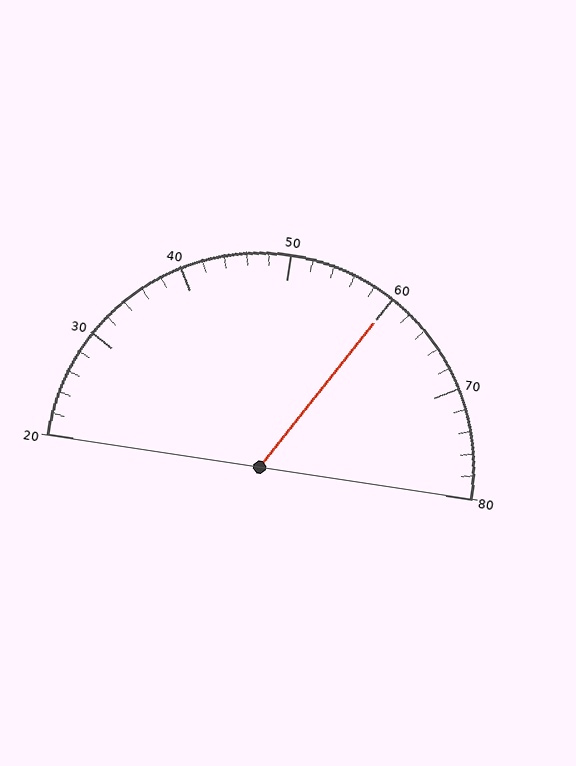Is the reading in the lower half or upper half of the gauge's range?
The reading is in the upper half of the range (20 to 80).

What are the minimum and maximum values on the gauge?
The gauge ranges from 20 to 80.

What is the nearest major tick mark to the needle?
The nearest major tick mark is 60.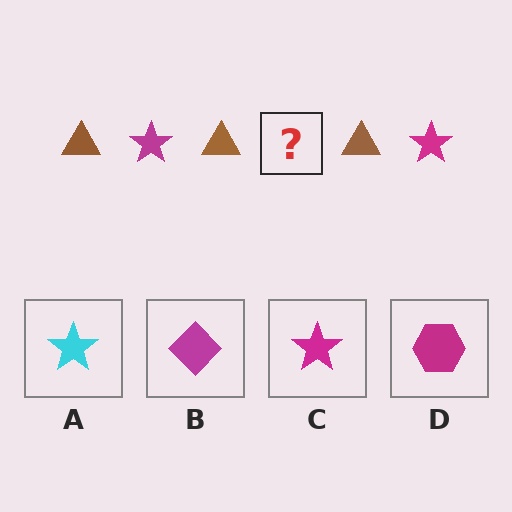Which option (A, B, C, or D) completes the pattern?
C.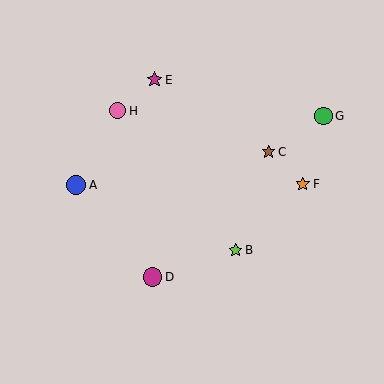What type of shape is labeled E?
Shape E is a magenta star.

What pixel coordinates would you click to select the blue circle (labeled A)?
Click at (76, 185) to select the blue circle A.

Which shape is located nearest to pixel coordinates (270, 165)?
The brown star (labeled C) at (269, 152) is nearest to that location.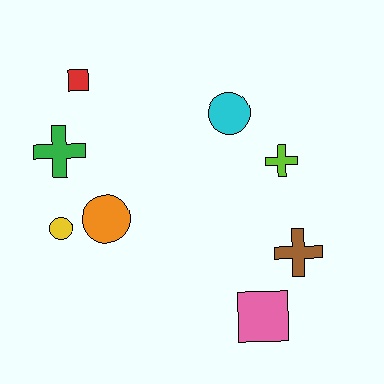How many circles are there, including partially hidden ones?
There are 3 circles.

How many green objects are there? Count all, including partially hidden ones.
There is 1 green object.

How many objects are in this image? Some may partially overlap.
There are 8 objects.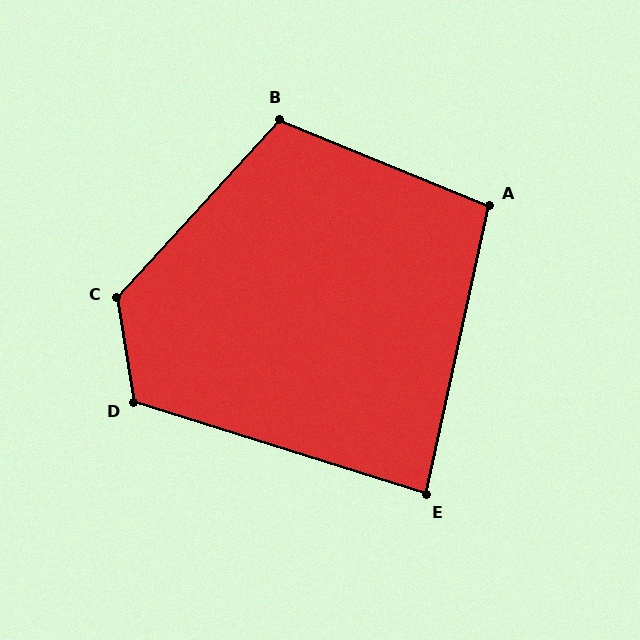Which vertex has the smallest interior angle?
E, at approximately 85 degrees.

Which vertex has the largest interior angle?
C, at approximately 129 degrees.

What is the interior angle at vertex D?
Approximately 116 degrees (obtuse).